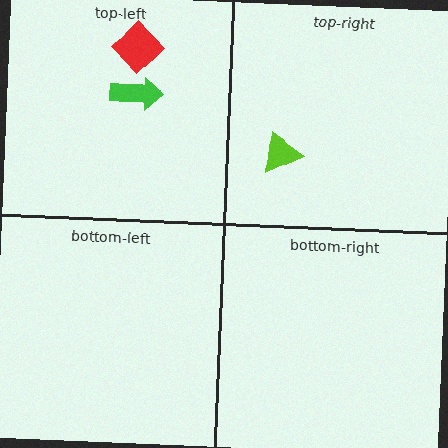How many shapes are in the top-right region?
1.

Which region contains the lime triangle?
The top-right region.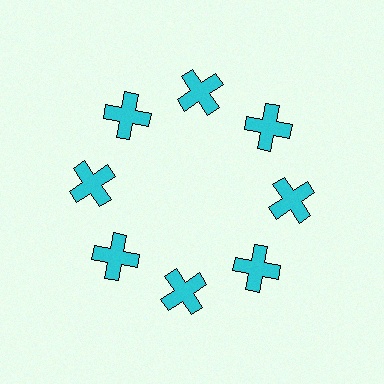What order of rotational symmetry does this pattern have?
This pattern has 8-fold rotational symmetry.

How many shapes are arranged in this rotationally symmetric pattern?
There are 8 shapes, arranged in 8 groups of 1.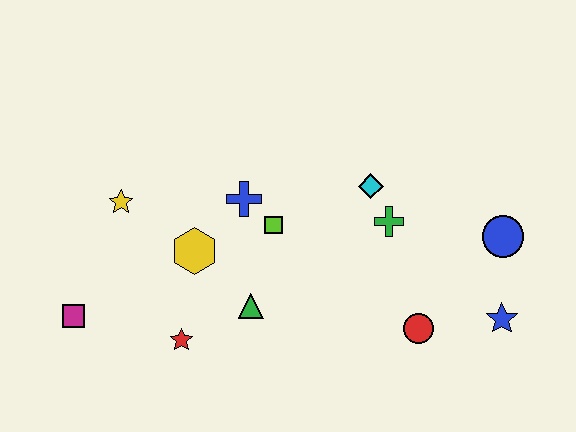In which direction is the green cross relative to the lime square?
The green cross is to the right of the lime square.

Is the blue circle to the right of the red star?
Yes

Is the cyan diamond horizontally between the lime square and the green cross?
Yes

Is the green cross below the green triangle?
No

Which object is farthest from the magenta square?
The blue circle is farthest from the magenta square.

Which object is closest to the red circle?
The blue star is closest to the red circle.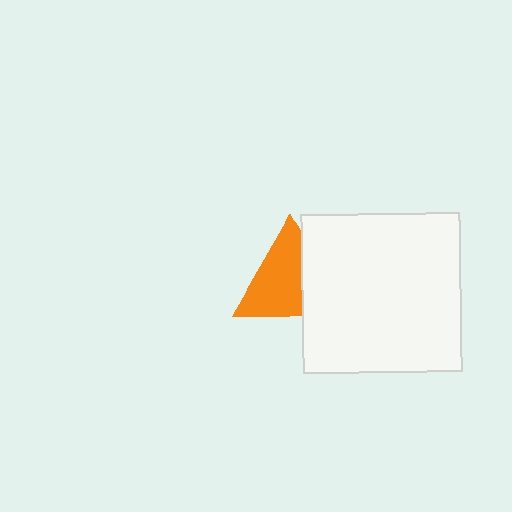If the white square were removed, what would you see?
You would see the complete orange triangle.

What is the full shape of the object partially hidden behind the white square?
The partially hidden object is an orange triangle.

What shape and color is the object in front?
The object in front is a white square.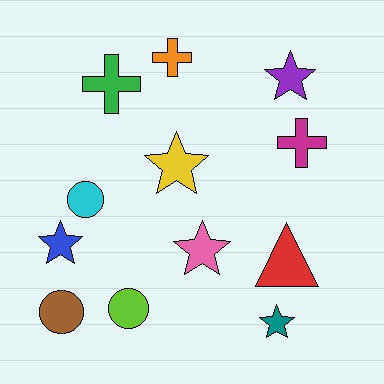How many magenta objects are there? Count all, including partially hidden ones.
There is 1 magenta object.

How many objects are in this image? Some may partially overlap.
There are 12 objects.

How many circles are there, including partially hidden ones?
There are 3 circles.